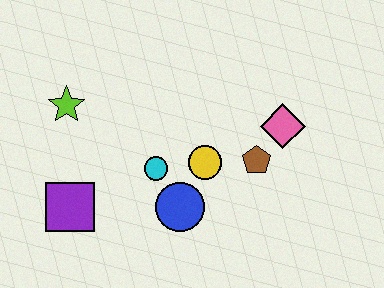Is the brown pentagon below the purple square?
No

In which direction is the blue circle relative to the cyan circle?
The blue circle is below the cyan circle.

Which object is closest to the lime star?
The purple square is closest to the lime star.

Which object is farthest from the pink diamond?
The purple square is farthest from the pink diamond.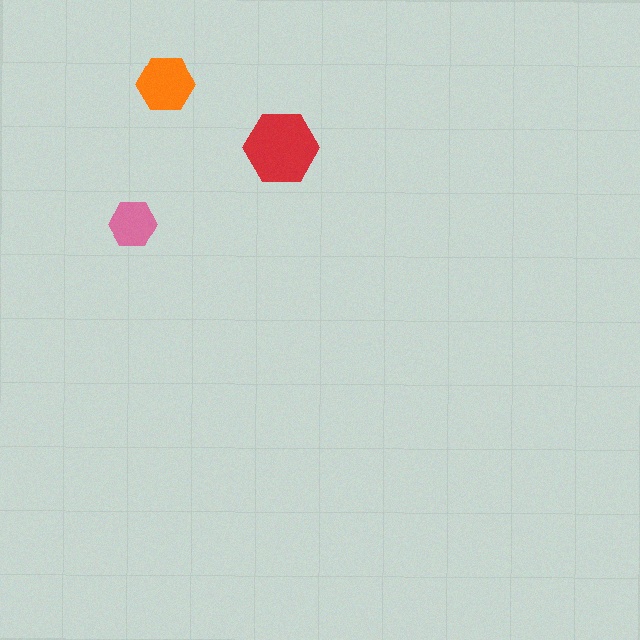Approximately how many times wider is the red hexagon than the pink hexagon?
About 1.5 times wider.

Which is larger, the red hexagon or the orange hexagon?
The red one.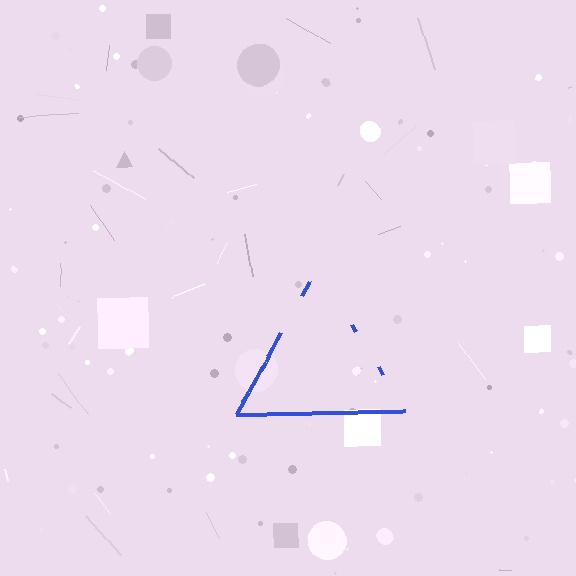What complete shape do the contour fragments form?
The contour fragments form a triangle.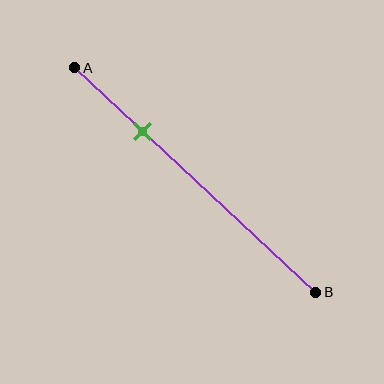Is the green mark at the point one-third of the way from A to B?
No, the mark is at about 30% from A, not at the 33% one-third point.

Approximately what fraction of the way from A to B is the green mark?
The green mark is approximately 30% of the way from A to B.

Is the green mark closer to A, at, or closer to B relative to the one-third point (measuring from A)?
The green mark is closer to point A than the one-third point of segment AB.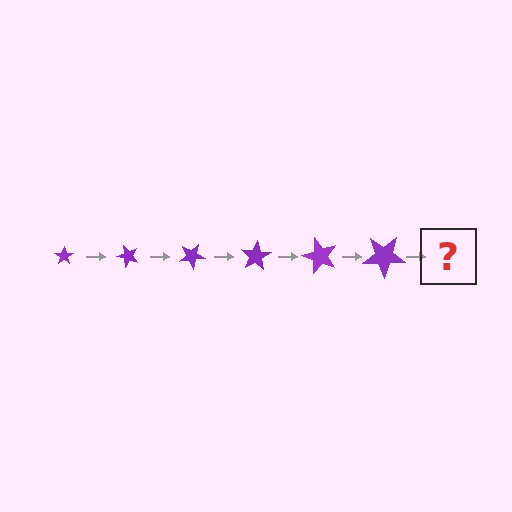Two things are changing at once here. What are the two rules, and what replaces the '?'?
The two rules are that the star grows larger each step and it rotates 50 degrees each step. The '?' should be a star, larger than the previous one and rotated 300 degrees from the start.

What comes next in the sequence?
The next element should be a star, larger than the previous one and rotated 300 degrees from the start.